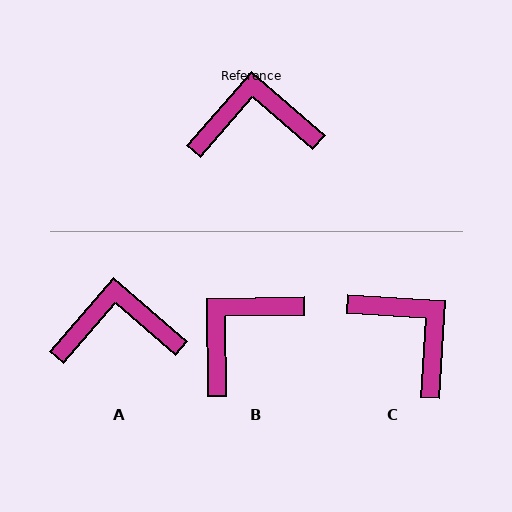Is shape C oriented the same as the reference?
No, it is off by about 53 degrees.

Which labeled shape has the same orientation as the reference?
A.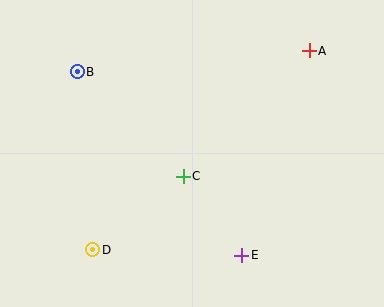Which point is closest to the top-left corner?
Point B is closest to the top-left corner.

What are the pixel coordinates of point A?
Point A is at (309, 51).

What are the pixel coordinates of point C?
Point C is at (183, 176).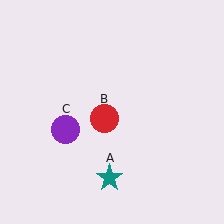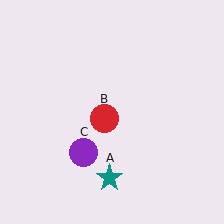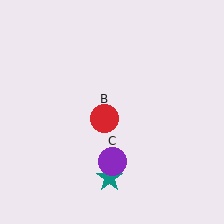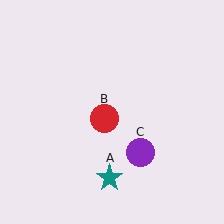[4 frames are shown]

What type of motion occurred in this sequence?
The purple circle (object C) rotated counterclockwise around the center of the scene.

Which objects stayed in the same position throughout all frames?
Teal star (object A) and red circle (object B) remained stationary.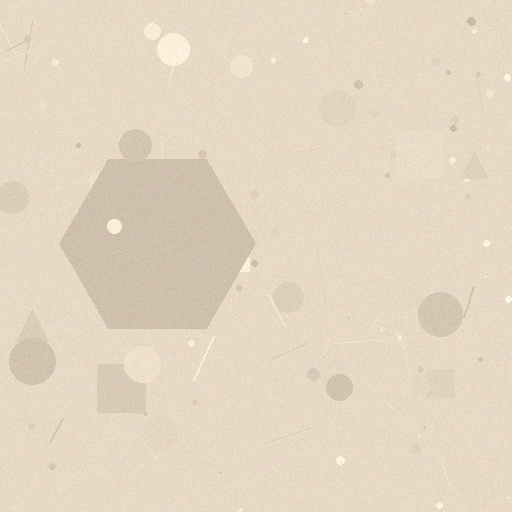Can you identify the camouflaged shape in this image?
The camouflaged shape is a hexagon.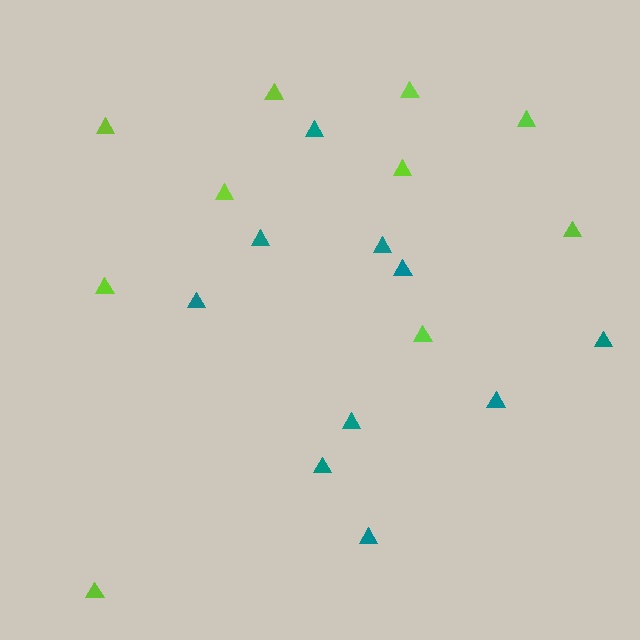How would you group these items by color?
There are 2 groups: one group of lime triangles (10) and one group of teal triangles (10).